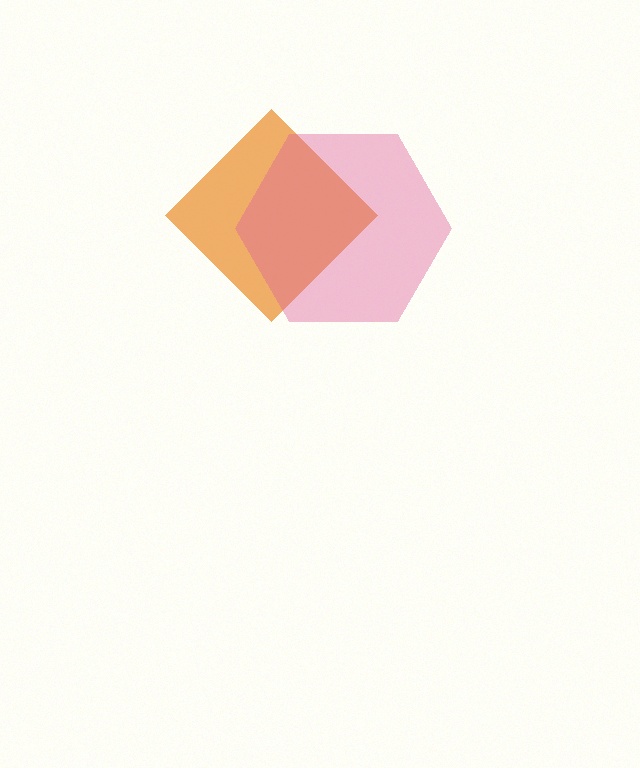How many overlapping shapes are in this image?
There are 2 overlapping shapes in the image.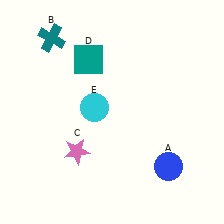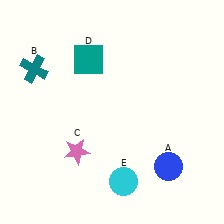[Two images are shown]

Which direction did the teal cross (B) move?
The teal cross (B) moved down.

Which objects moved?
The objects that moved are: the teal cross (B), the cyan circle (E).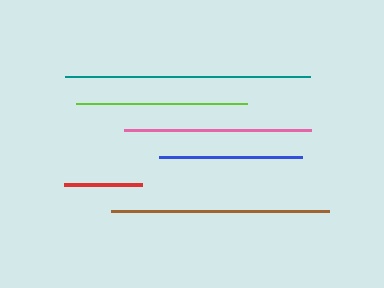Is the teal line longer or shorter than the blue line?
The teal line is longer than the blue line.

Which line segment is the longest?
The teal line is the longest at approximately 245 pixels.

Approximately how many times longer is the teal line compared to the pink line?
The teal line is approximately 1.3 times the length of the pink line.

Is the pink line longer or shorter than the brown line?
The brown line is longer than the pink line.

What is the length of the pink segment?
The pink segment is approximately 186 pixels long.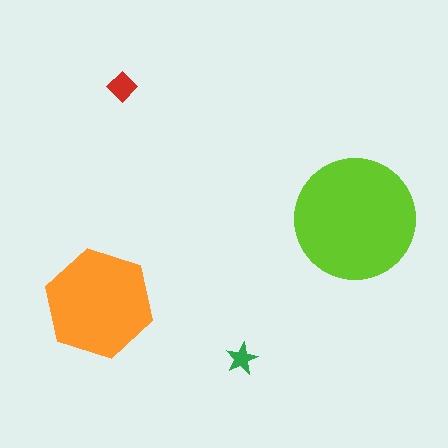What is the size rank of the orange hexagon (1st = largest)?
2nd.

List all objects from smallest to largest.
The green star, the red diamond, the orange hexagon, the lime circle.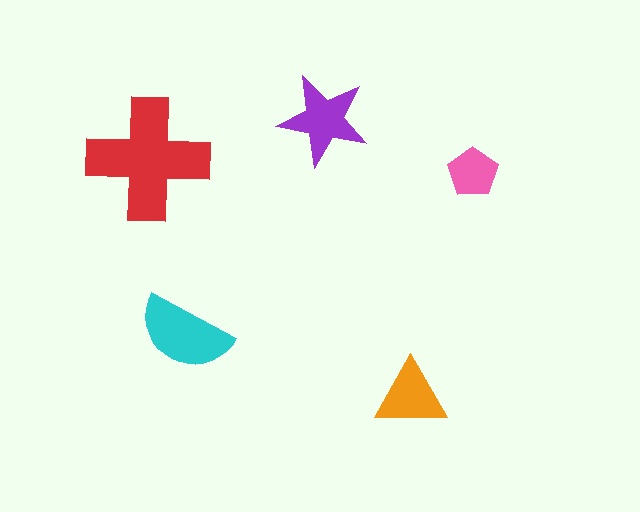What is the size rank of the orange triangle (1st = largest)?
4th.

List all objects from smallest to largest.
The pink pentagon, the orange triangle, the purple star, the cyan semicircle, the red cross.